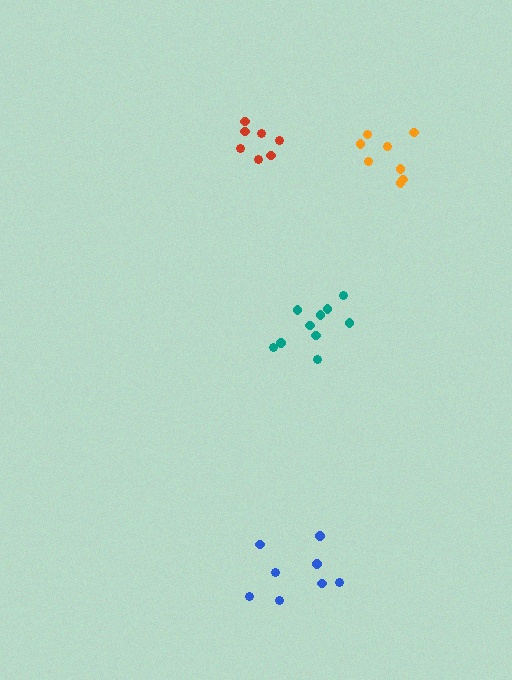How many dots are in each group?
Group 1: 7 dots, Group 2: 8 dots, Group 3: 10 dots, Group 4: 8 dots (33 total).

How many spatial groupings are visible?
There are 4 spatial groupings.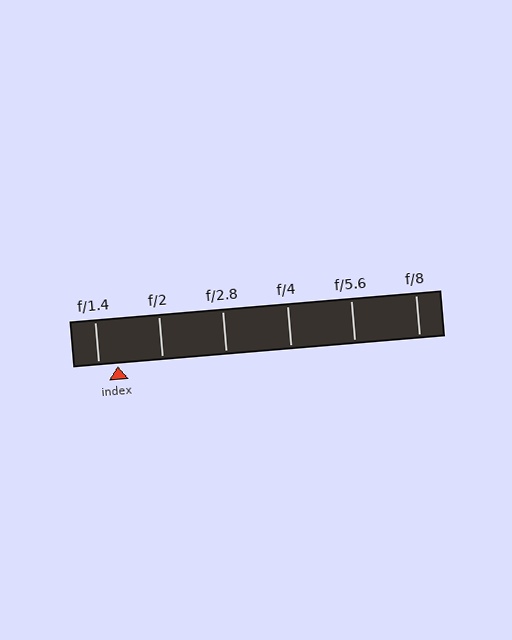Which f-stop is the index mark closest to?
The index mark is closest to f/1.4.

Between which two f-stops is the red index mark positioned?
The index mark is between f/1.4 and f/2.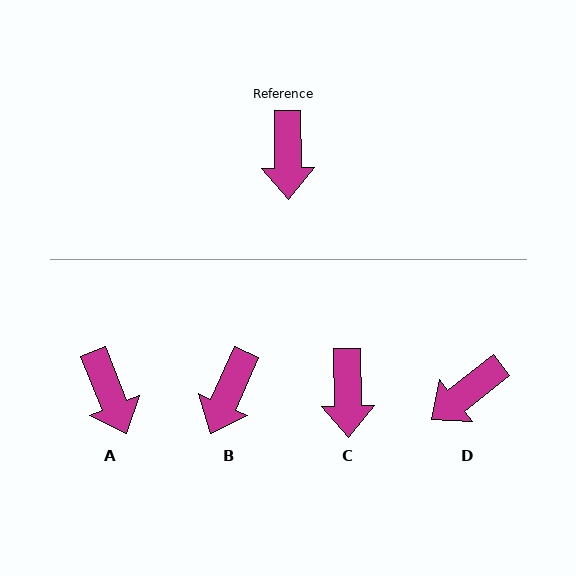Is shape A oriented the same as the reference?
No, it is off by about 21 degrees.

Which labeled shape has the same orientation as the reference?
C.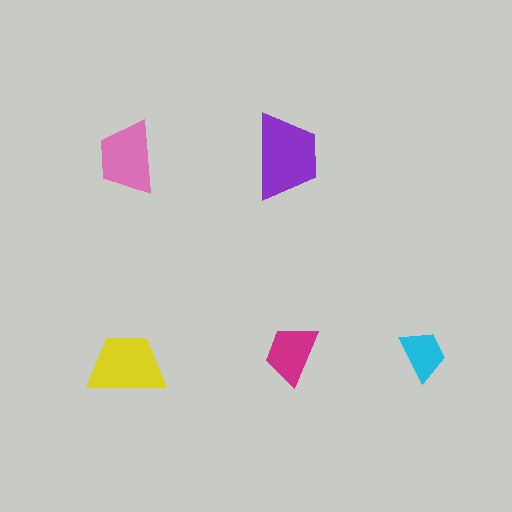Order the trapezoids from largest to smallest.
the purple one, the yellow one, the pink one, the magenta one, the cyan one.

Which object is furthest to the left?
The pink trapezoid is leftmost.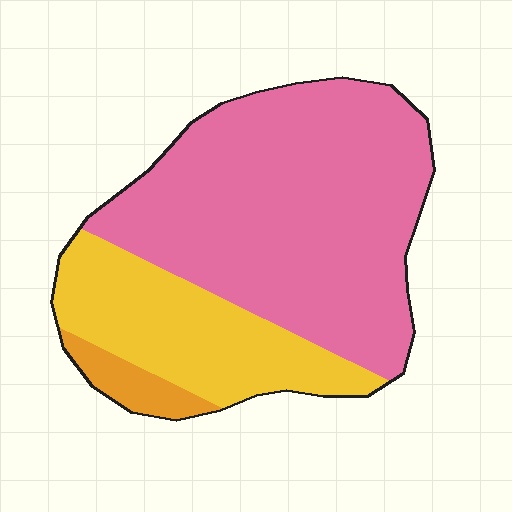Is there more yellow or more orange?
Yellow.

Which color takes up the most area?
Pink, at roughly 65%.